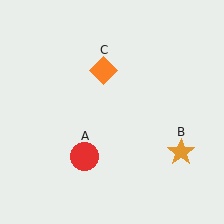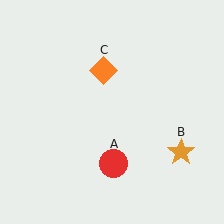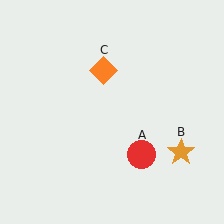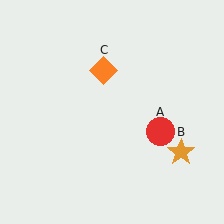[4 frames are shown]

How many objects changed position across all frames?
1 object changed position: red circle (object A).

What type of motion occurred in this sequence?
The red circle (object A) rotated counterclockwise around the center of the scene.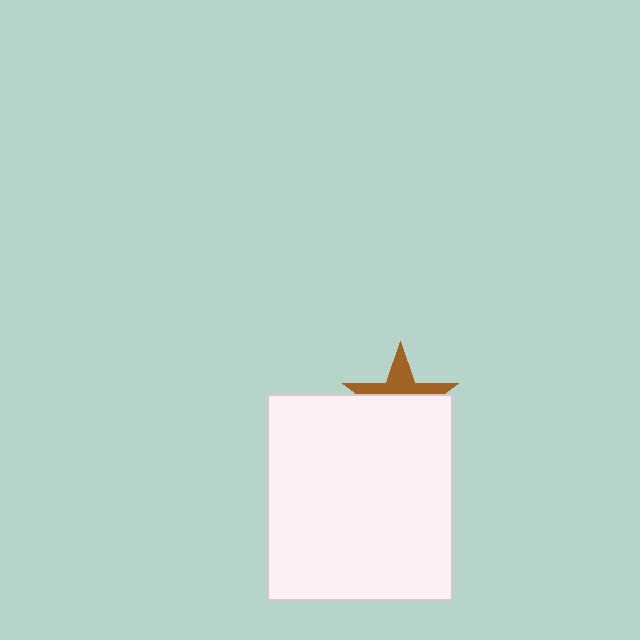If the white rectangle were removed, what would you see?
You would see the complete brown star.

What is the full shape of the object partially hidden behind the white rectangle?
The partially hidden object is a brown star.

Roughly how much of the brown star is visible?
A small part of it is visible (roughly 38%).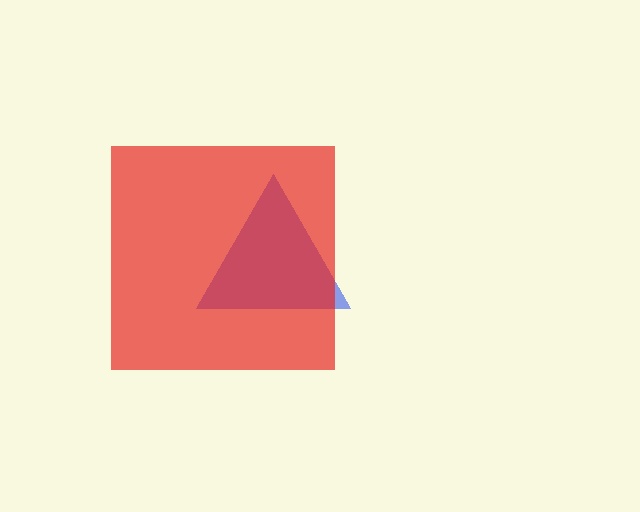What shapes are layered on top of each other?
The layered shapes are: a blue triangle, a red square.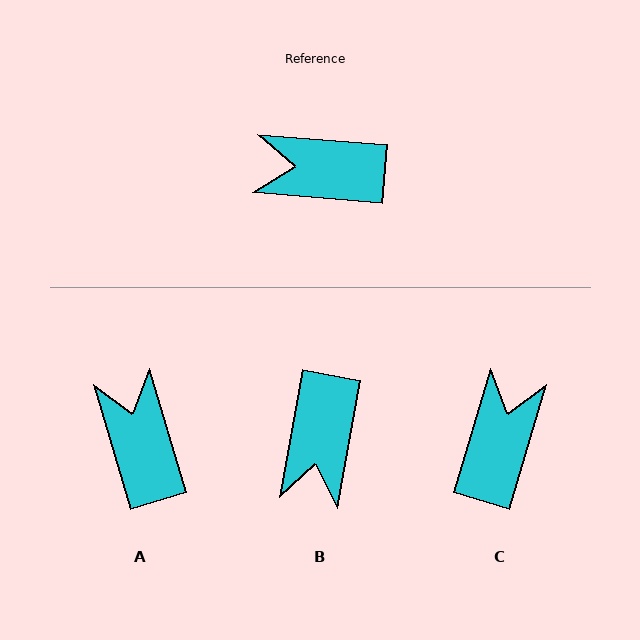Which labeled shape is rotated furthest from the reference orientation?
C, about 102 degrees away.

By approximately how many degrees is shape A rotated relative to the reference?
Approximately 69 degrees clockwise.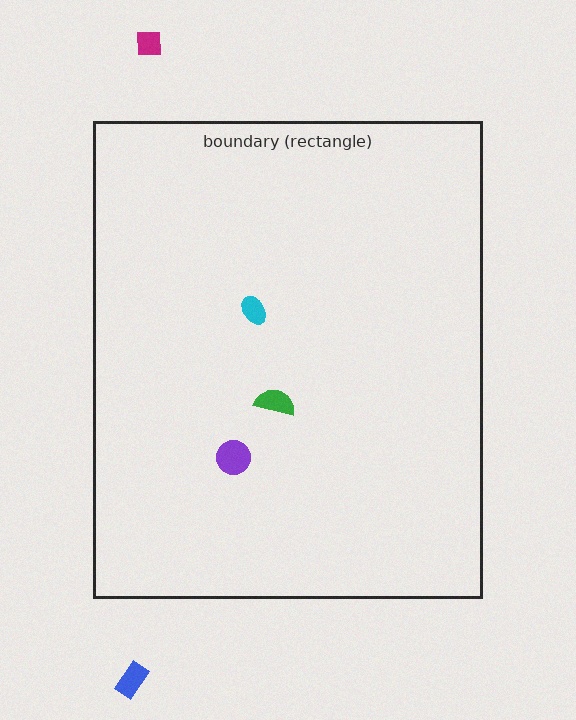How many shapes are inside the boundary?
3 inside, 2 outside.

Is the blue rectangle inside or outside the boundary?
Outside.